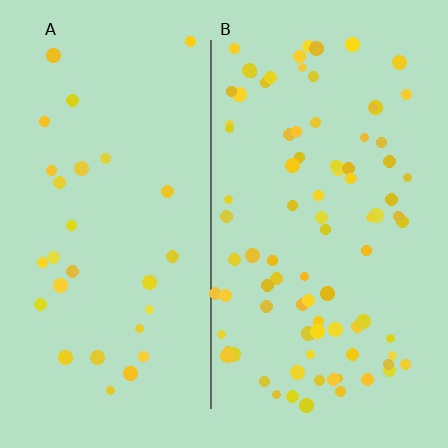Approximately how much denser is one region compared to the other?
Approximately 3.0× — region B over region A.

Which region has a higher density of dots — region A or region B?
B (the right).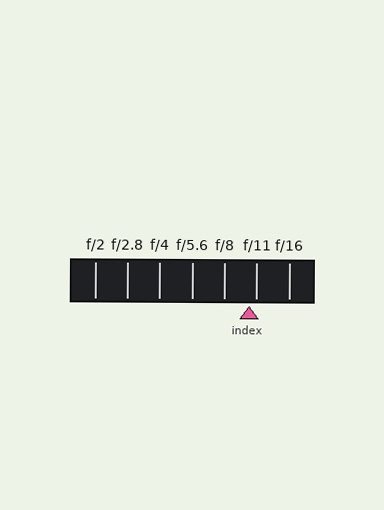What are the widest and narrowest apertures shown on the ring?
The widest aperture shown is f/2 and the narrowest is f/16.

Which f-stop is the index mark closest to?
The index mark is closest to f/11.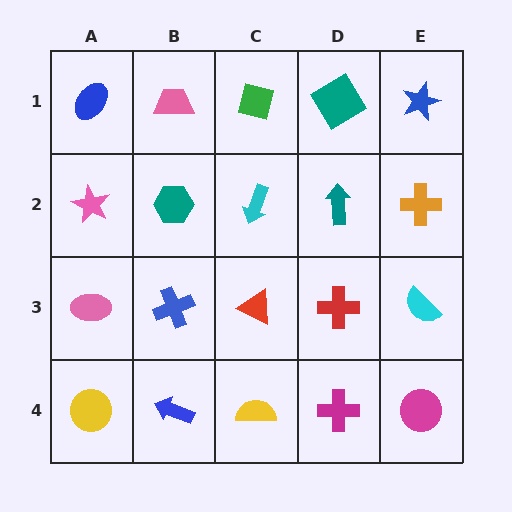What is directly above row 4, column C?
A red triangle.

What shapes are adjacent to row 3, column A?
A pink star (row 2, column A), a yellow circle (row 4, column A), a blue cross (row 3, column B).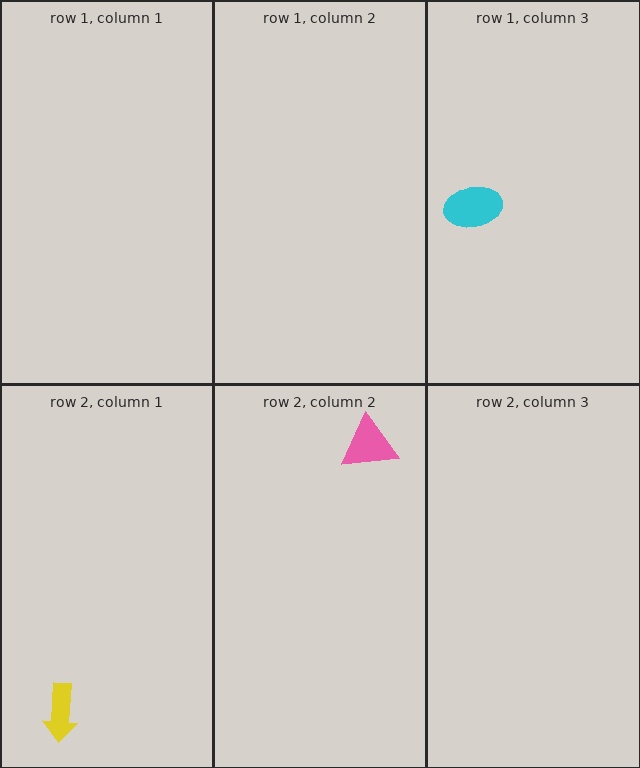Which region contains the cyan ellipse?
The row 1, column 3 region.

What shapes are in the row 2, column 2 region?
The pink triangle.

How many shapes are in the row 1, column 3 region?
1.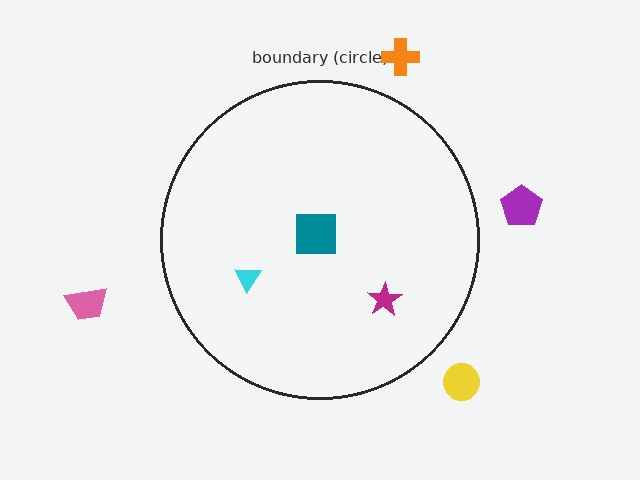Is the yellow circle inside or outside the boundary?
Outside.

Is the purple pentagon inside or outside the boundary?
Outside.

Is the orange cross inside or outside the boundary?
Outside.